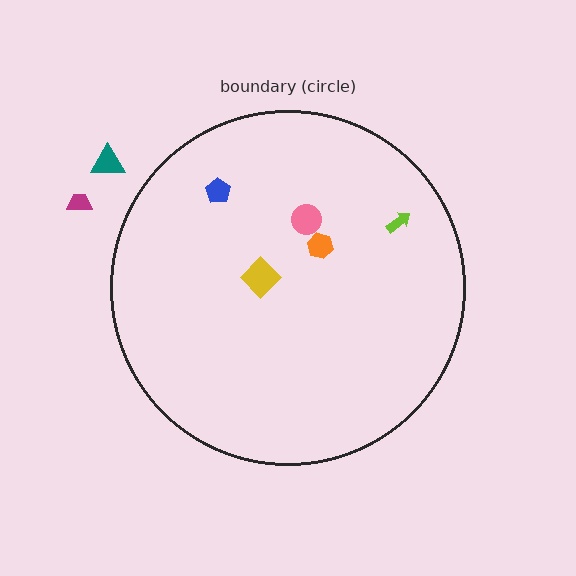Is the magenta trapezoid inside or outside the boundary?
Outside.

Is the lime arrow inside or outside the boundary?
Inside.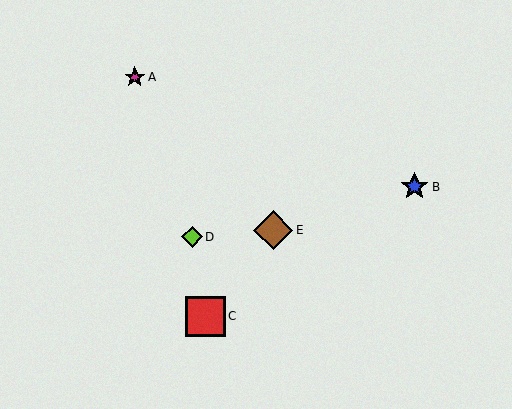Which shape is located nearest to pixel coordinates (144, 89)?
The magenta star (labeled A) at (135, 77) is nearest to that location.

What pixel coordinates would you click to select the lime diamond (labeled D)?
Click at (192, 237) to select the lime diamond D.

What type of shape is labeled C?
Shape C is a red square.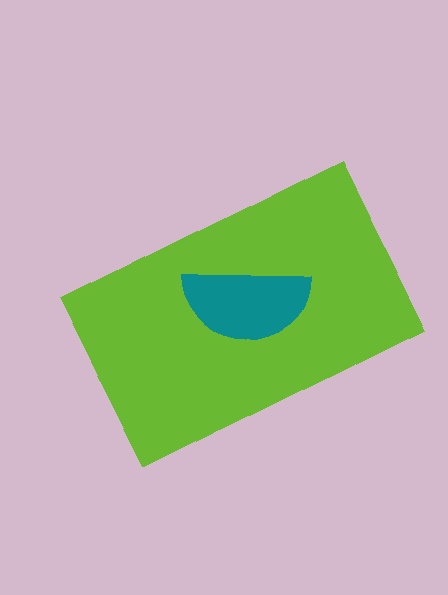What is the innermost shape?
The teal semicircle.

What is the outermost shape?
The lime rectangle.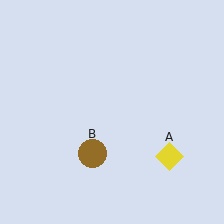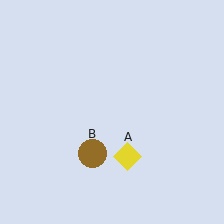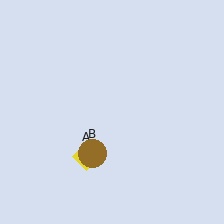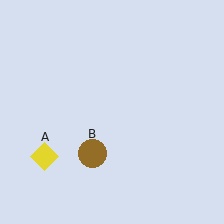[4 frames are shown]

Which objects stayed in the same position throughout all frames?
Brown circle (object B) remained stationary.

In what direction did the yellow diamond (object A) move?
The yellow diamond (object A) moved left.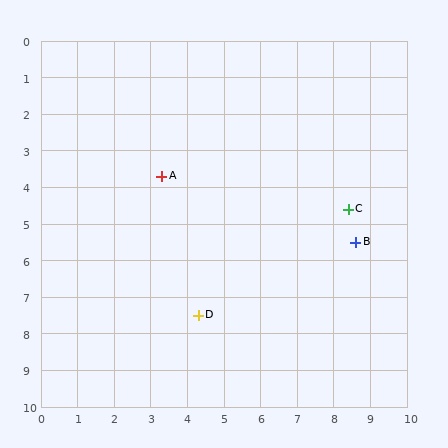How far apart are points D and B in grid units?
Points D and B are about 4.7 grid units apart.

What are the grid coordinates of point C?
Point C is at approximately (8.4, 4.6).